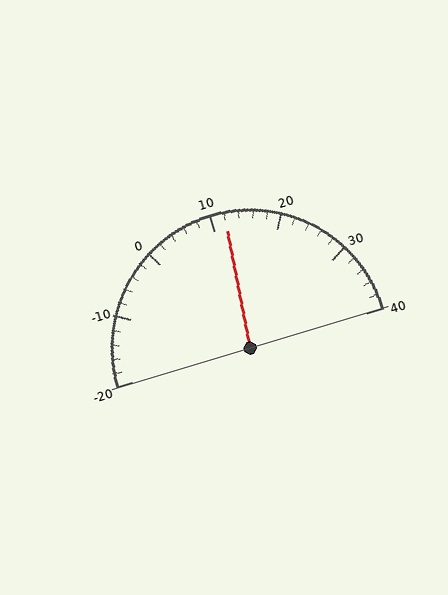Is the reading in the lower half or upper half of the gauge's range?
The reading is in the upper half of the range (-20 to 40).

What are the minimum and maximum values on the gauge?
The gauge ranges from -20 to 40.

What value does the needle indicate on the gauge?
The needle indicates approximately 12.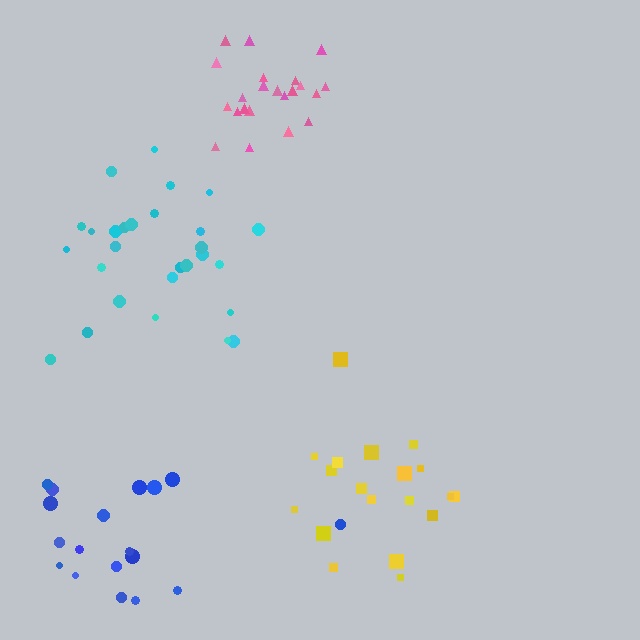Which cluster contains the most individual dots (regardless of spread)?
Cyan (28).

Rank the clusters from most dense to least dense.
pink, cyan, yellow, blue.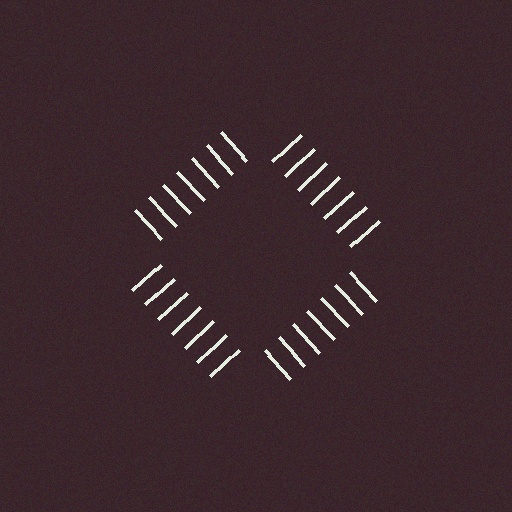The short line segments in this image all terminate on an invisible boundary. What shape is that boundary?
An illusory square — the line segments terminate on its edges but no continuous stroke is drawn.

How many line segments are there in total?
28 — 7 along each of the 4 edges.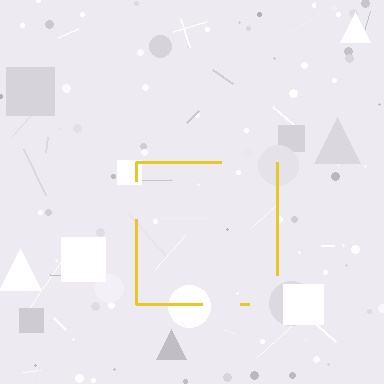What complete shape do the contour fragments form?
The contour fragments form a square.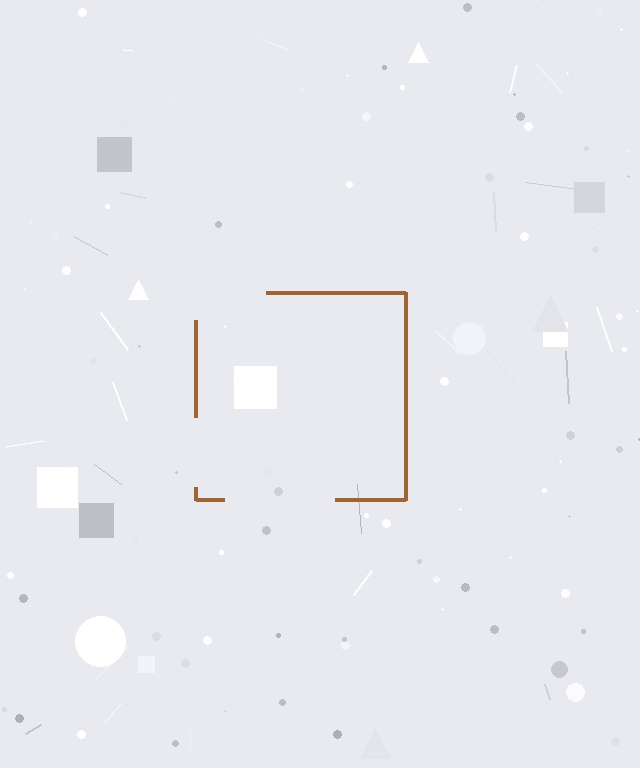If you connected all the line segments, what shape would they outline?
They would outline a square.